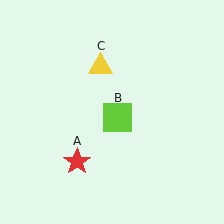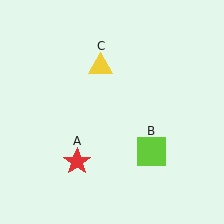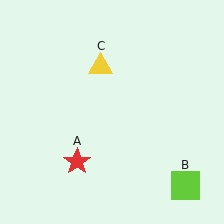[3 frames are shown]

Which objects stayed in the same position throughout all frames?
Red star (object A) and yellow triangle (object C) remained stationary.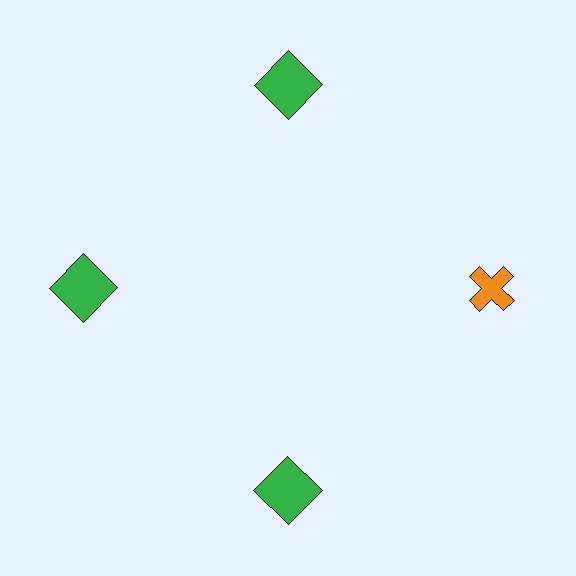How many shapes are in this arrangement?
There are 4 shapes arranged in a ring pattern.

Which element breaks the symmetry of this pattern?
The orange cross at roughly the 3 o'clock position breaks the symmetry. All other shapes are green squares.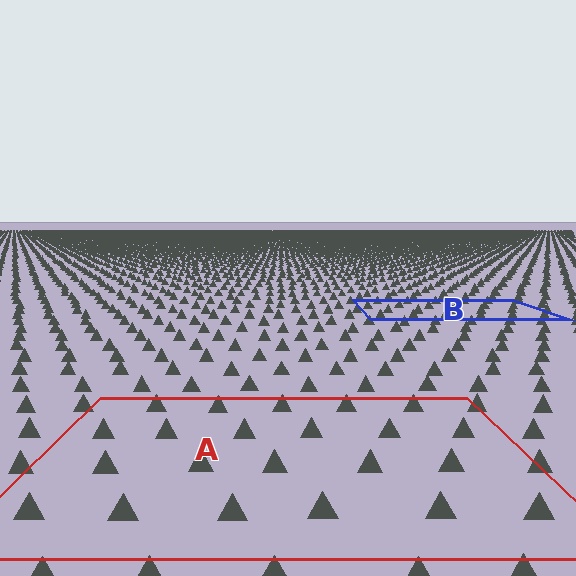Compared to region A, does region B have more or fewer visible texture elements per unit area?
Region B has more texture elements per unit area — they are packed more densely because it is farther away.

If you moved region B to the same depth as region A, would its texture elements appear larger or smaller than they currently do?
They would appear larger. At a closer depth, the same texture elements are projected at a bigger on-screen size.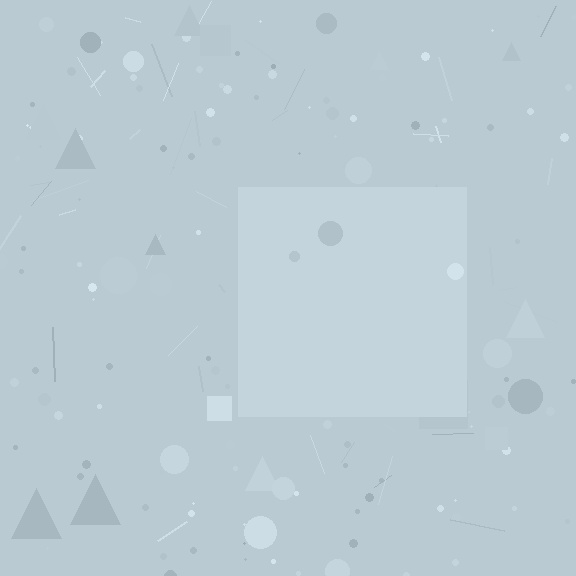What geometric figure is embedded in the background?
A square is embedded in the background.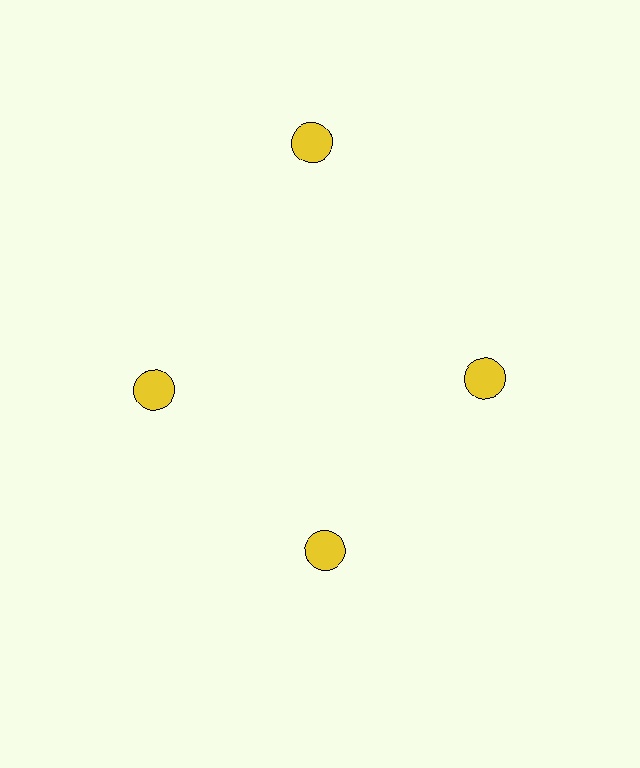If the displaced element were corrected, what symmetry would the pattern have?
It would have 4-fold rotational symmetry — the pattern would map onto itself every 90 degrees.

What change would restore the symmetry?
The symmetry would be restored by moving it inward, back onto the ring so that all 4 circles sit at equal angles and equal distance from the center.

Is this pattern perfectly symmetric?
No. The 4 yellow circles are arranged in a ring, but one element near the 12 o'clock position is pushed outward from the center, breaking the 4-fold rotational symmetry.